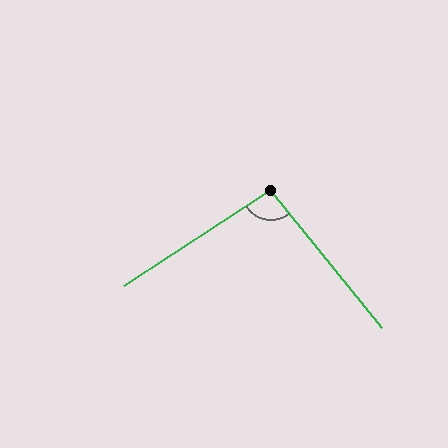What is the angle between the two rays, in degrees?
Approximately 96 degrees.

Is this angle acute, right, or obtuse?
It is obtuse.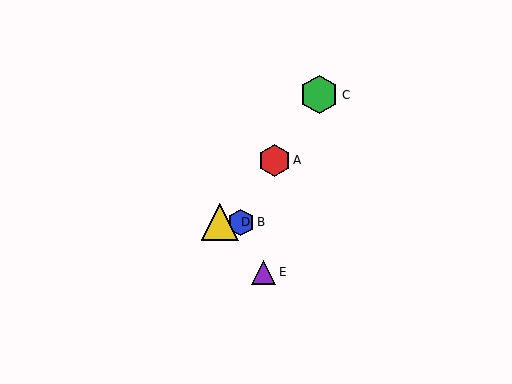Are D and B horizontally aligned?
Yes, both are at y≈222.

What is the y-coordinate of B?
Object B is at y≈222.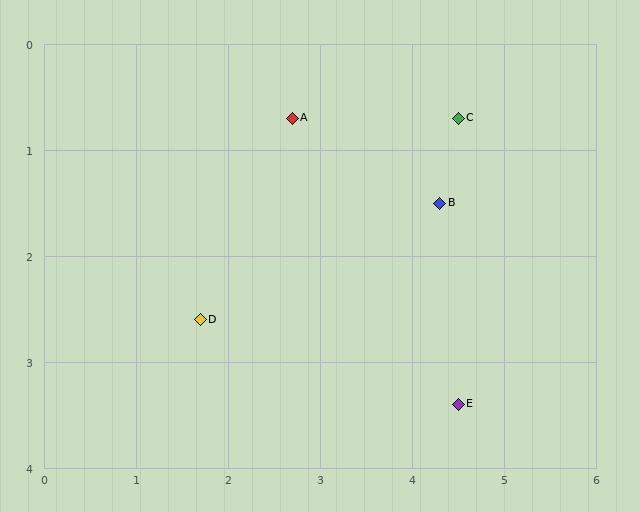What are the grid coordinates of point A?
Point A is at approximately (2.7, 0.7).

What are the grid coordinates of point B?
Point B is at approximately (4.3, 1.5).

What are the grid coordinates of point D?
Point D is at approximately (1.7, 2.6).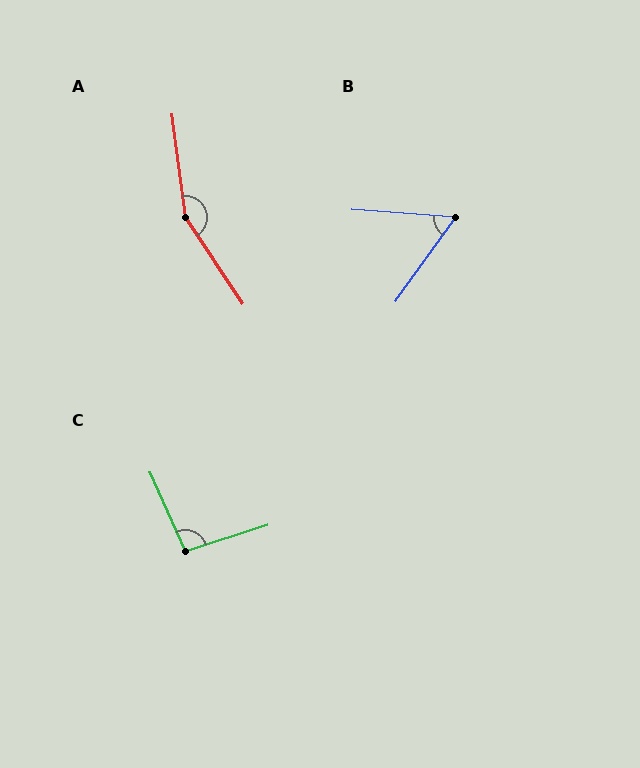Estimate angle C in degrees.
Approximately 96 degrees.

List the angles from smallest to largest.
B (58°), C (96°), A (154°).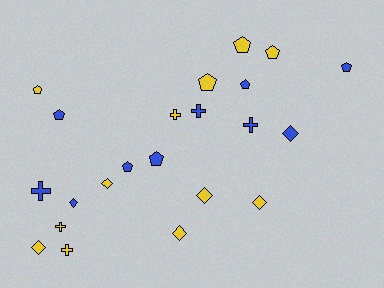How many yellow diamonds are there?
There are 5 yellow diamonds.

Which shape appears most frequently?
Pentagon, with 9 objects.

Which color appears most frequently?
Yellow, with 12 objects.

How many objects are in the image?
There are 22 objects.